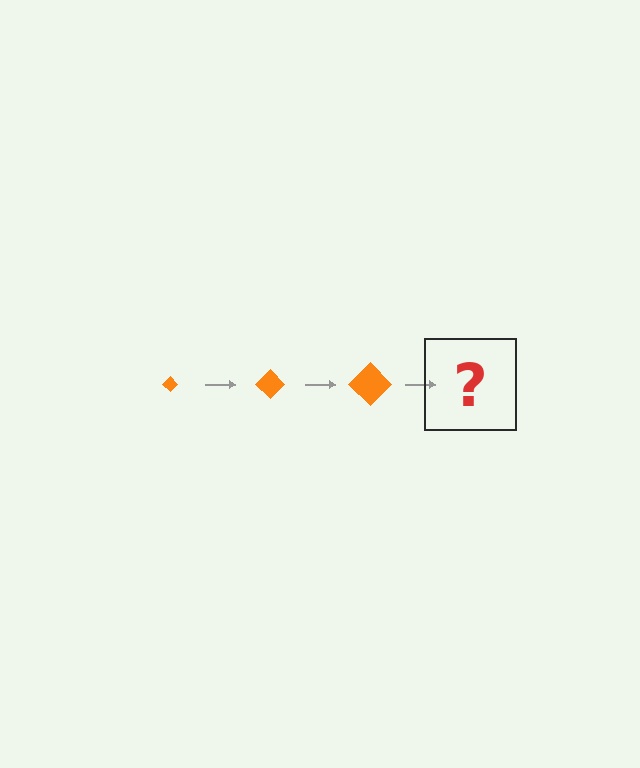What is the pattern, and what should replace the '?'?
The pattern is that the diamond gets progressively larger each step. The '?' should be an orange diamond, larger than the previous one.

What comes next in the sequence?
The next element should be an orange diamond, larger than the previous one.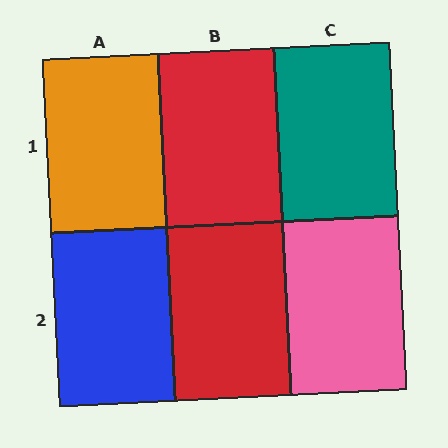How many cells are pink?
1 cell is pink.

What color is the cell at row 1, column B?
Red.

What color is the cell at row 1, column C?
Teal.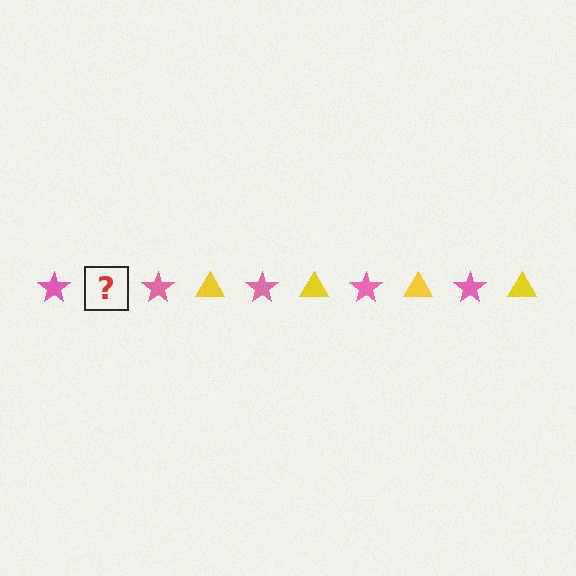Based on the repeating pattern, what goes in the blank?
The blank should be a yellow triangle.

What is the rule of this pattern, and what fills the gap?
The rule is that the pattern alternates between pink star and yellow triangle. The gap should be filled with a yellow triangle.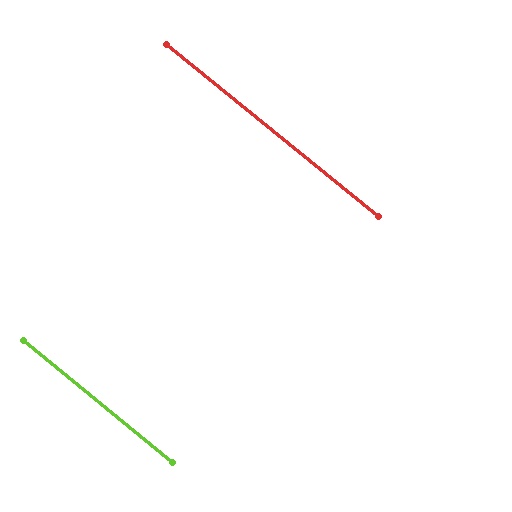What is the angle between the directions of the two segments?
Approximately 0 degrees.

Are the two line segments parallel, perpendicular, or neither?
Parallel — their directions differ by only 0.2°.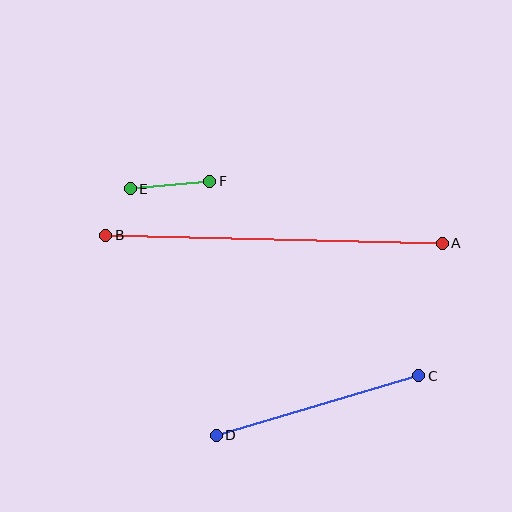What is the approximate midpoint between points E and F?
The midpoint is at approximately (170, 185) pixels.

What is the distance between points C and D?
The distance is approximately 211 pixels.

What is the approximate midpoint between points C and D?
The midpoint is at approximately (318, 405) pixels.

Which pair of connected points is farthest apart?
Points A and B are farthest apart.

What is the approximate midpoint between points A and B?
The midpoint is at approximately (274, 239) pixels.